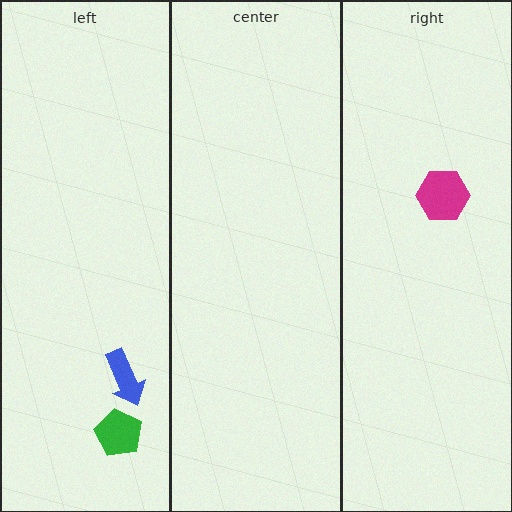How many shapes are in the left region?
2.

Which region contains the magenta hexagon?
The right region.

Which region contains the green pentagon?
The left region.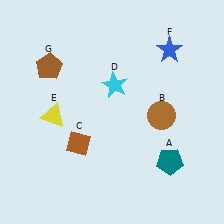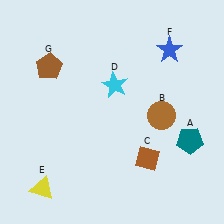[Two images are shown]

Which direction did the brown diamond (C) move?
The brown diamond (C) moved right.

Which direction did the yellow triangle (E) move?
The yellow triangle (E) moved down.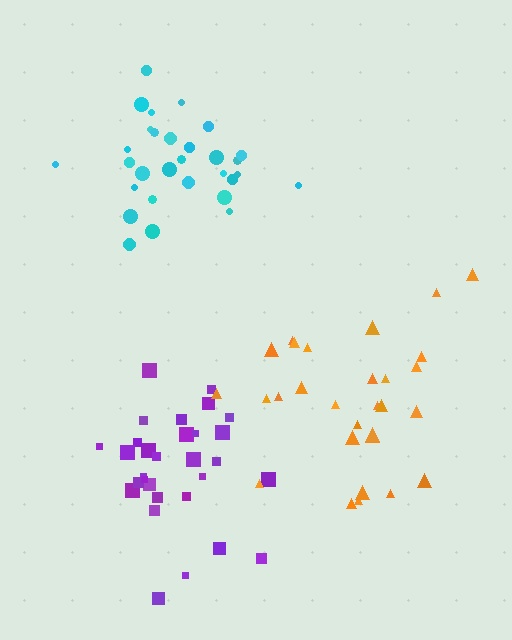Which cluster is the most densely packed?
Cyan.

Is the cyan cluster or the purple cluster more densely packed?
Cyan.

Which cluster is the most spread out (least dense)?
Orange.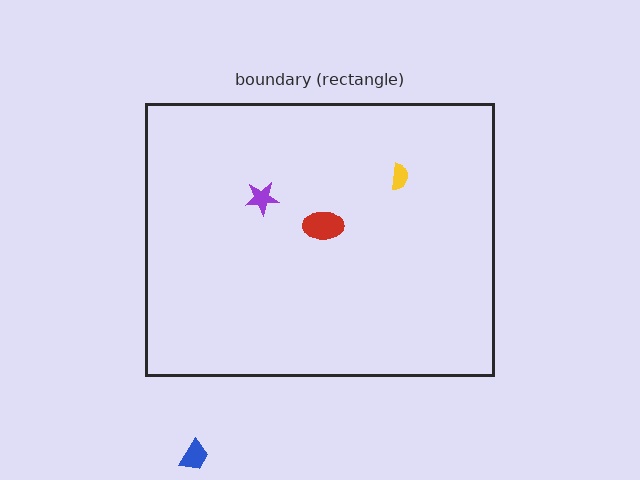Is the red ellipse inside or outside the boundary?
Inside.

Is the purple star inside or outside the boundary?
Inside.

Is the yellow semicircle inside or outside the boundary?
Inside.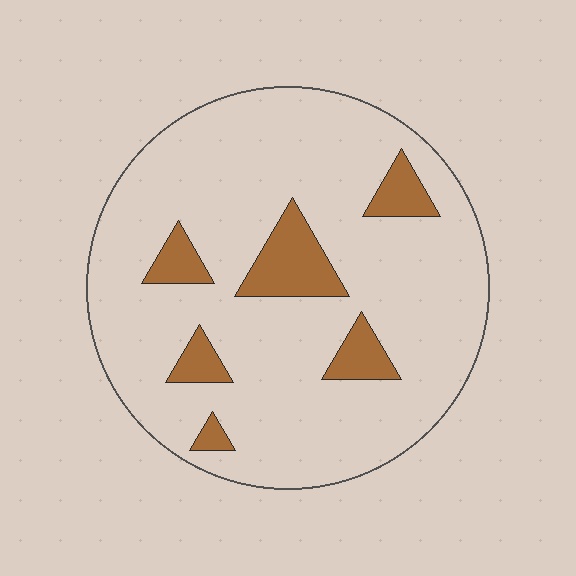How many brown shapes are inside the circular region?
6.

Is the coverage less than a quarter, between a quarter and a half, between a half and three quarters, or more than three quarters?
Less than a quarter.